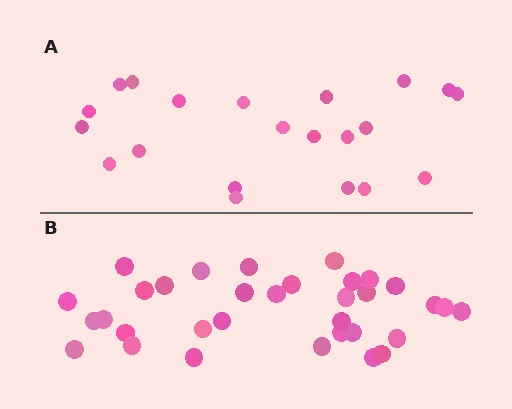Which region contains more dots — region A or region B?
Region B (the bottom region) has more dots.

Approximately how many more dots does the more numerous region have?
Region B has roughly 12 or so more dots than region A.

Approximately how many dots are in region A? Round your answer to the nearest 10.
About 20 dots. (The exact count is 21, which rounds to 20.)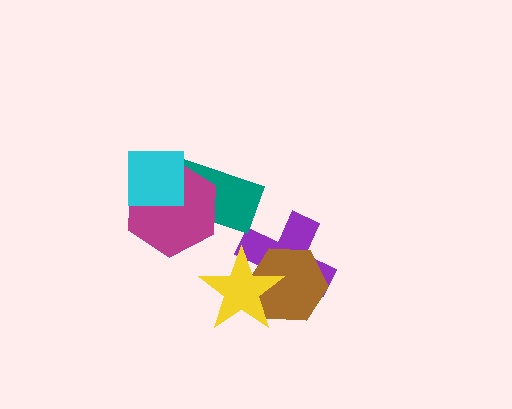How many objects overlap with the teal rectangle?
1 object overlaps with the teal rectangle.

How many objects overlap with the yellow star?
2 objects overlap with the yellow star.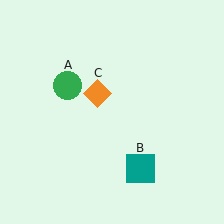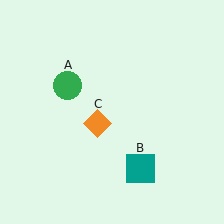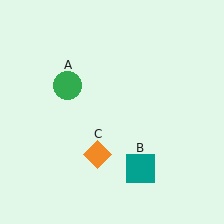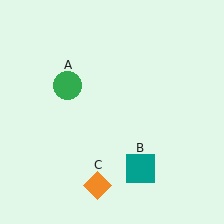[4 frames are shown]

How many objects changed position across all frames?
1 object changed position: orange diamond (object C).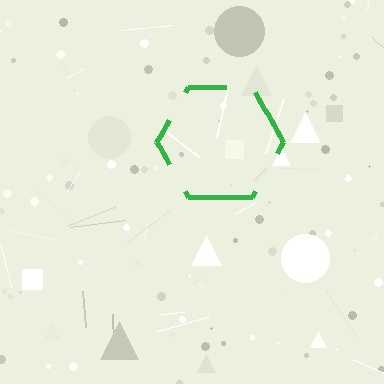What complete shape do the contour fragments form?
The contour fragments form a hexagon.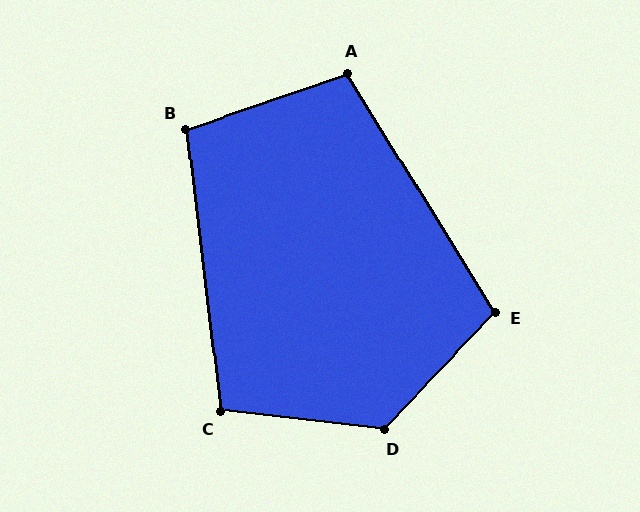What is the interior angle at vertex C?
Approximately 103 degrees (obtuse).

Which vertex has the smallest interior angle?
B, at approximately 102 degrees.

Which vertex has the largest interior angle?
D, at approximately 128 degrees.